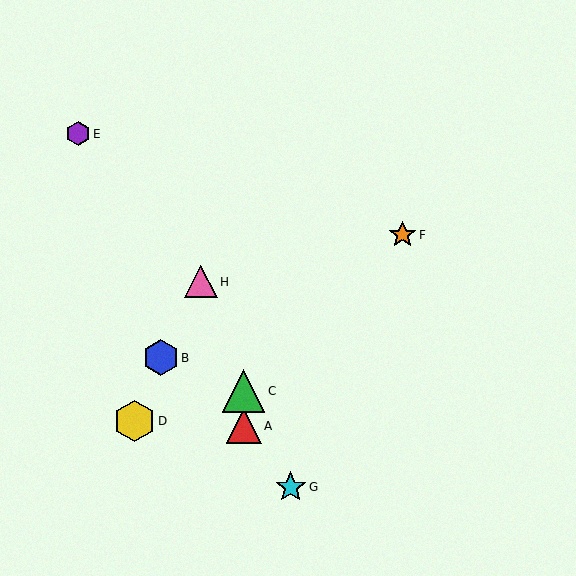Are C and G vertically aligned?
No, C is at x≈244 and G is at x≈291.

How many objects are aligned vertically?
2 objects (A, C) are aligned vertically.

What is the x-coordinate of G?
Object G is at x≈291.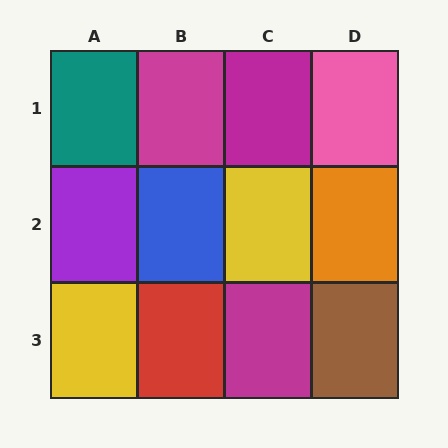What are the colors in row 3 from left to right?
Yellow, red, magenta, brown.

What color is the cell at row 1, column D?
Pink.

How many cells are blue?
1 cell is blue.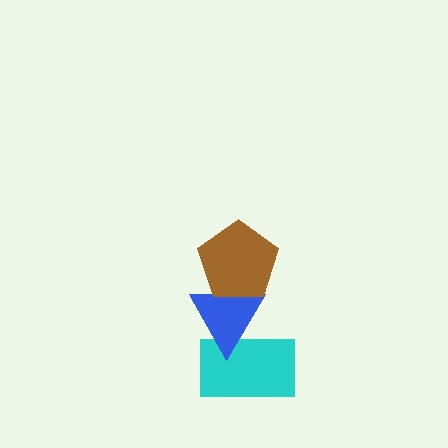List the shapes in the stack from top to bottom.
From top to bottom: the brown pentagon, the blue triangle, the cyan rectangle.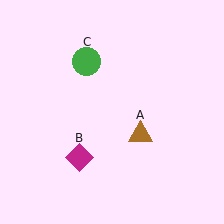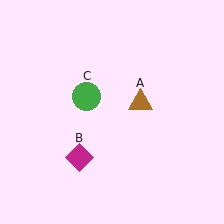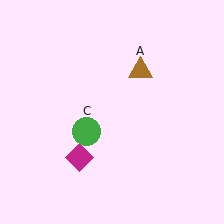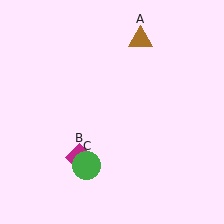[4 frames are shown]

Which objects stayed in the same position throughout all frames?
Magenta diamond (object B) remained stationary.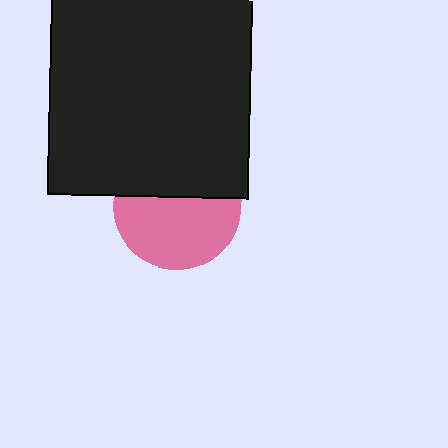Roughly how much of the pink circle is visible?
About half of it is visible (roughly 58%).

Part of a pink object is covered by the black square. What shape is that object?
It is a circle.